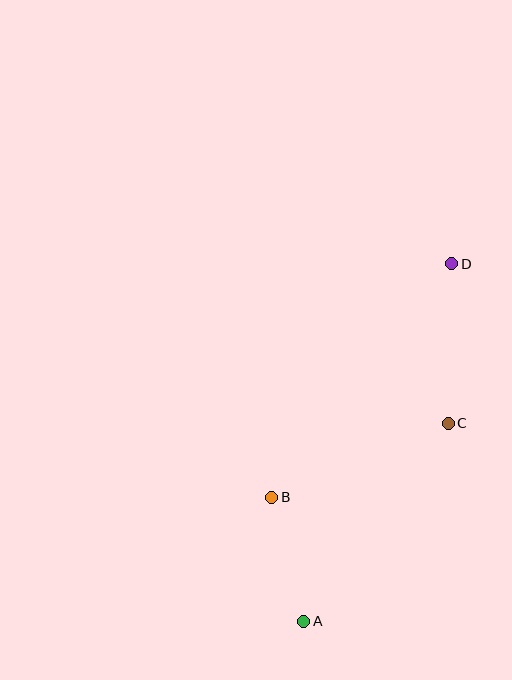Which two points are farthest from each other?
Points A and D are farthest from each other.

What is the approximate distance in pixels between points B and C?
The distance between B and C is approximately 191 pixels.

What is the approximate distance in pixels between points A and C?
The distance between A and C is approximately 245 pixels.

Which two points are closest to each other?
Points A and B are closest to each other.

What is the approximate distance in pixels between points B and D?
The distance between B and D is approximately 295 pixels.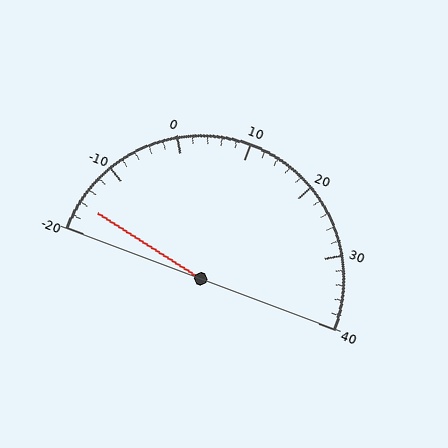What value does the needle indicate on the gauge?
The needle indicates approximately -16.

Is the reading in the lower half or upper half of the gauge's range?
The reading is in the lower half of the range (-20 to 40).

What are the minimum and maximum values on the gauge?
The gauge ranges from -20 to 40.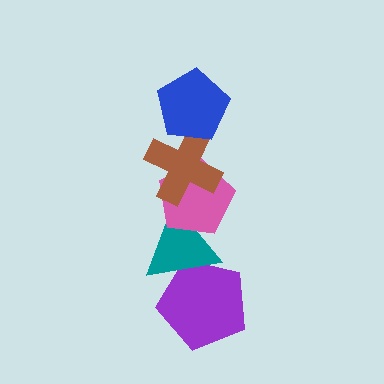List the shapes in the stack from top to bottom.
From top to bottom: the blue pentagon, the brown cross, the pink pentagon, the teal triangle, the purple pentagon.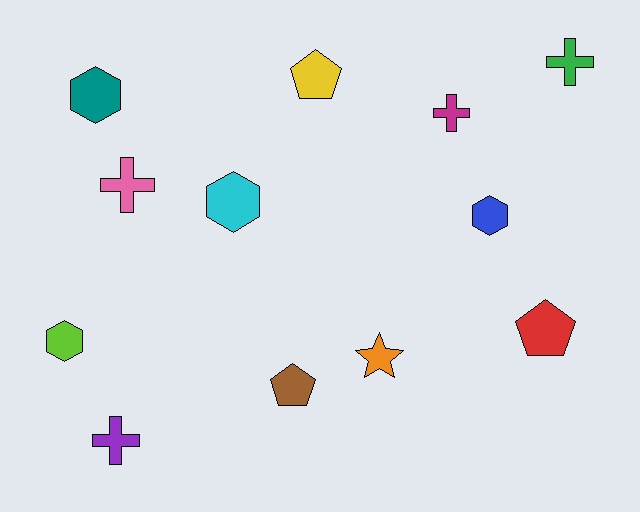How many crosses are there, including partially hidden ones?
There are 4 crosses.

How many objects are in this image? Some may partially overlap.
There are 12 objects.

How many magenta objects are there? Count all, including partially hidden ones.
There is 1 magenta object.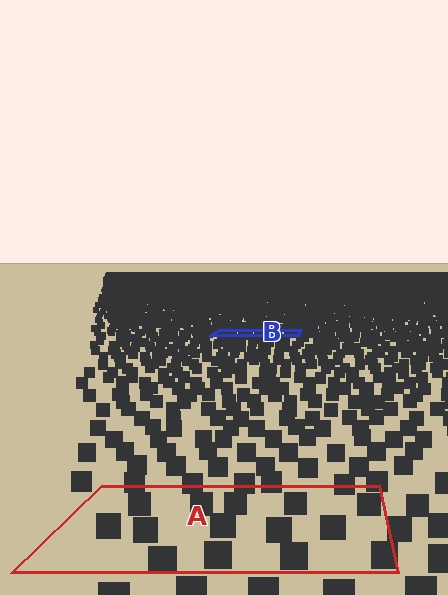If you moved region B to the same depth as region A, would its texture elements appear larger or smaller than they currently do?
They would appear larger. At a closer depth, the same texture elements are projected at a bigger on-screen size.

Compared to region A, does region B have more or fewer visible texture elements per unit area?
Region B has more texture elements per unit area — they are packed more densely because it is farther away.